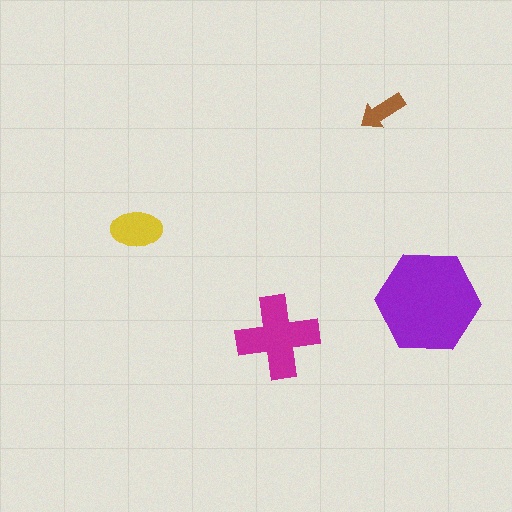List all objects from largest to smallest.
The purple hexagon, the magenta cross, the yellow ellipse, the brown arrow.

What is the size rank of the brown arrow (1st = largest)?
4th.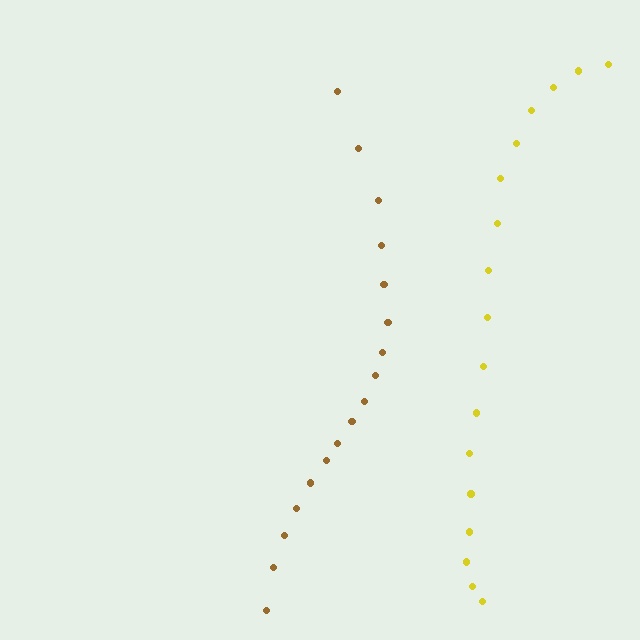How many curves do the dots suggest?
There are 2 distinct paths.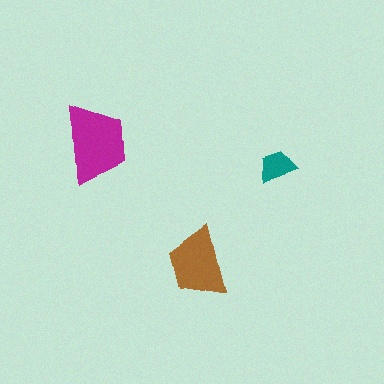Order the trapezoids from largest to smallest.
the magenta one, the brown one, the teal one.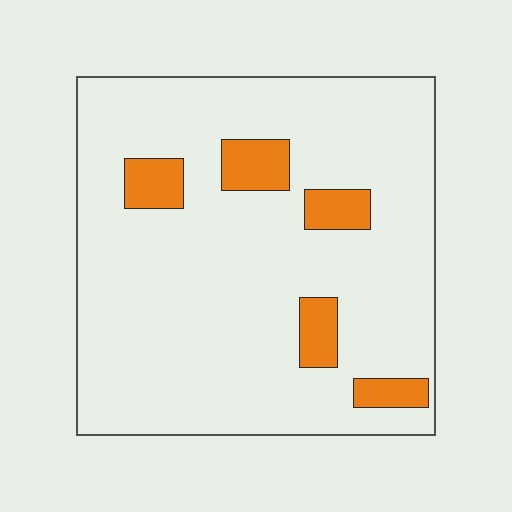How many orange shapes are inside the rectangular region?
5.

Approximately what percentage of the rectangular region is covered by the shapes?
Approximately 10%.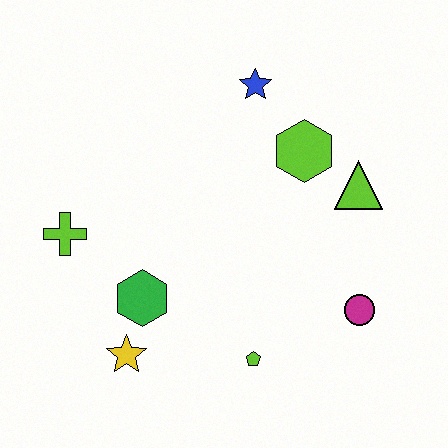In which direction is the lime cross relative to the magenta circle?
The lime cross is to the left of the magenta circle.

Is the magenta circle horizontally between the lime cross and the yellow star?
No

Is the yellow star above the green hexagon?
No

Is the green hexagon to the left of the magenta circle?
Yes